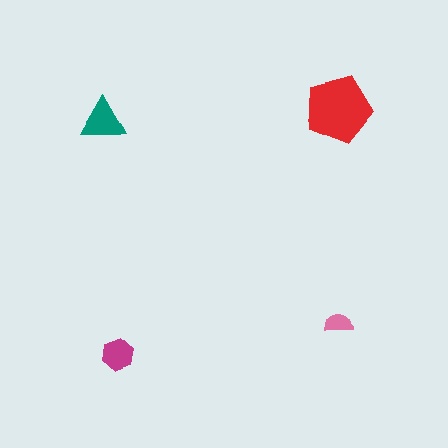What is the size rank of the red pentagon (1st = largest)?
1st.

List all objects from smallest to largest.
The pink semicircle, the magenta hexagon, the teal triangle, the red pentagon.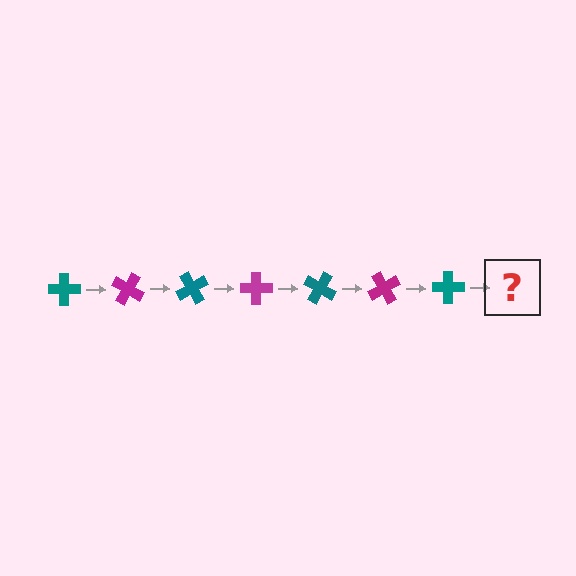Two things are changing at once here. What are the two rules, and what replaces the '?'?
The two rules are that it rotates 30 degrees each step and the color cycles through teal and magenta. The '?' should be a magenta cross, rotated 210 degrees from the start.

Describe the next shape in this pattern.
It should be a magenta cross, rotated 210 degrees from the start.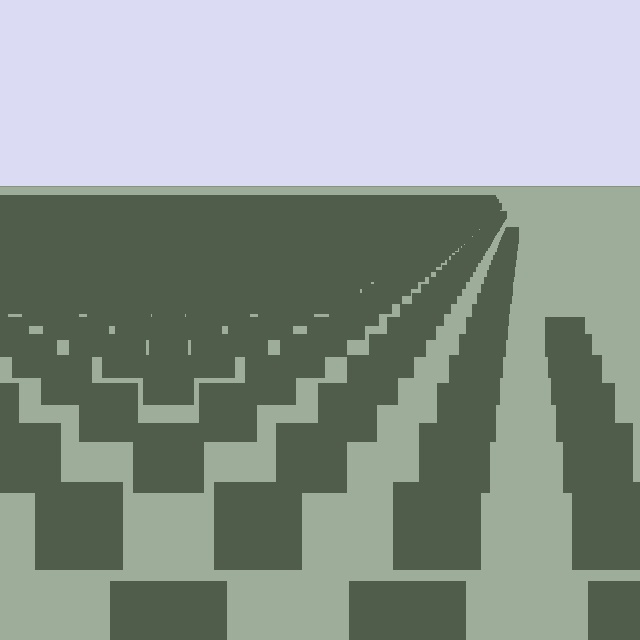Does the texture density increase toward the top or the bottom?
Density increases toward the top.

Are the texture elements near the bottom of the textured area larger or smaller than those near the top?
Larger. Near the bottom, elements are closer to the viewer and appear at a bigger on-screen size.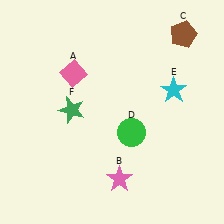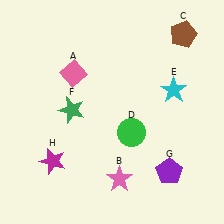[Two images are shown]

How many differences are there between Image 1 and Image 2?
There are 2 differences between the two images.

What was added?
A purple pentagon (G), a magenta star (H) were added in Image 2.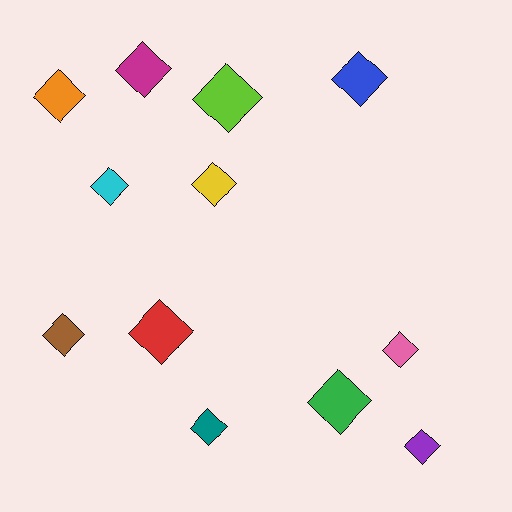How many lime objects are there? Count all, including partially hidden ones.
There is 1 lime object.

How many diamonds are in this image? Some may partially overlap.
There are 12 diamonds.